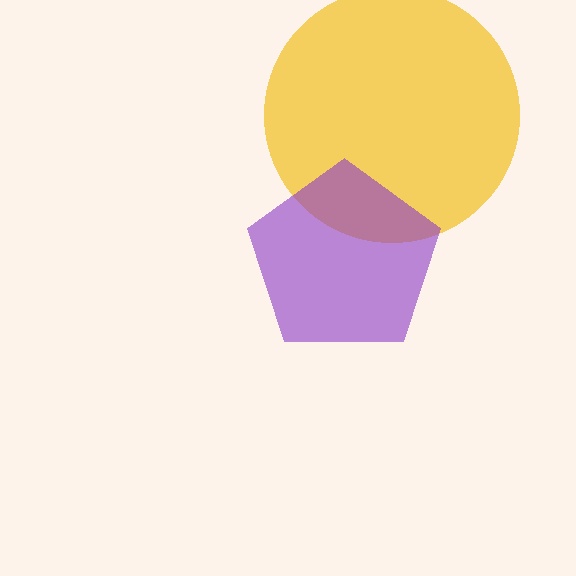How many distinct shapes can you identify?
There are 2 distinct shapes: a yellow circle, a purple pentagon.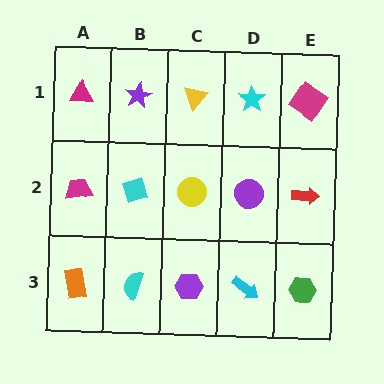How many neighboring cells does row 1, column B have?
3.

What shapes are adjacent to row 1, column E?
A red arrow (row 2, column E), a cyan star (row 1, column D).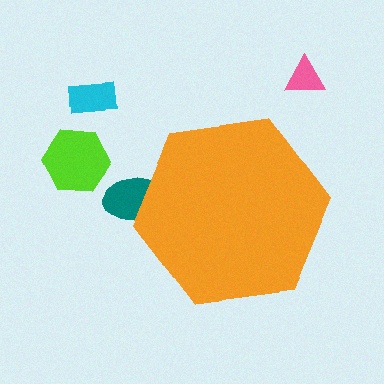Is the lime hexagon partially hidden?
No, the lime hexagon is fully visible.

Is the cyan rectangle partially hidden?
No, the cyan rectangle is fully visible.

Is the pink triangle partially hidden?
No, the pink triangle is fully visible.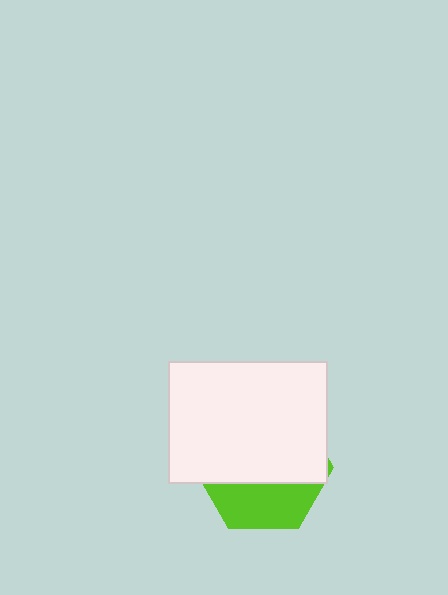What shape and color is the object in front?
The object in front is a white rectangle.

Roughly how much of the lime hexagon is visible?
A small part of it is visible (roughly 34%).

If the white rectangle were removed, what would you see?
You would see the complete lime hexagon.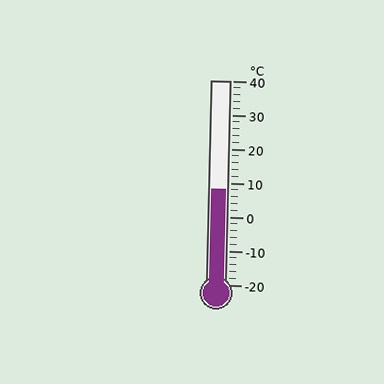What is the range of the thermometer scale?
The thermometer scale ranges from -20°C to 40°C.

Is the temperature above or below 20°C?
The temperature is below 20°C.